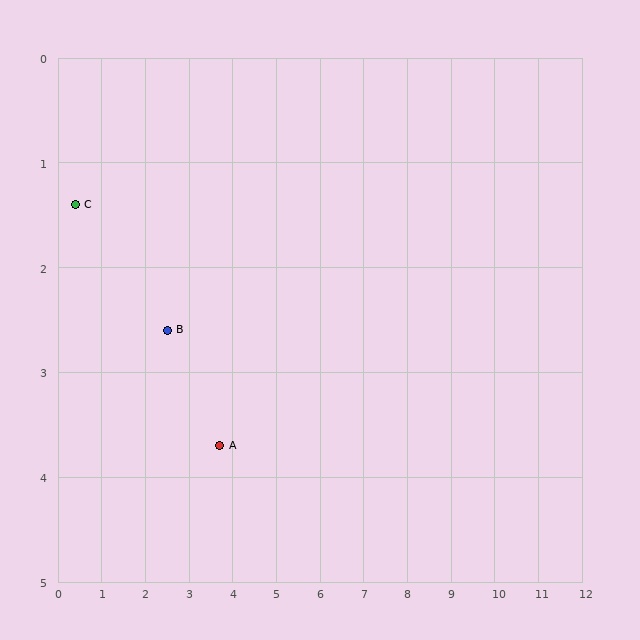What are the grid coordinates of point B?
Point B is at approximately (2.5, 2.6).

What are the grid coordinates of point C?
Point C is at approximately (0.4, 1.4).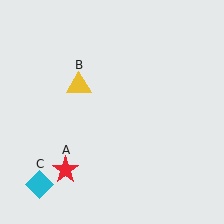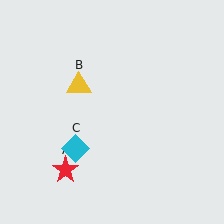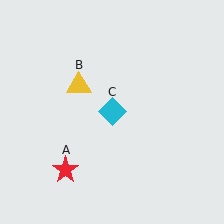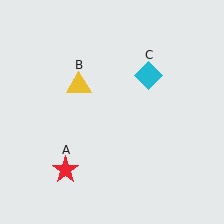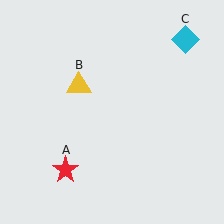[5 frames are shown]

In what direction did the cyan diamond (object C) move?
The cyan diamond (object C) moved up and to the right.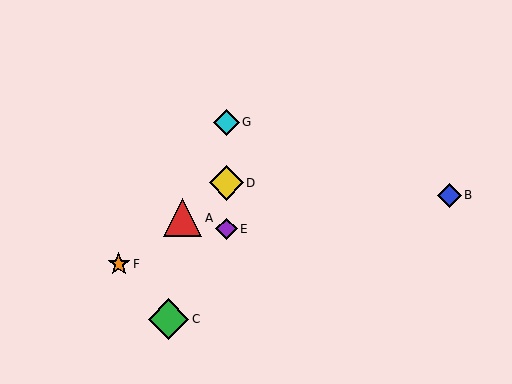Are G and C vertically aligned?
No, G is at x≈226 and C is at x≈169.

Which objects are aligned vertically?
Objects D, E, G are aligned vertically.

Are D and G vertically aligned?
Yes, both are at x≈226.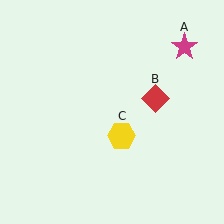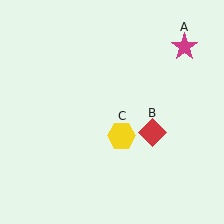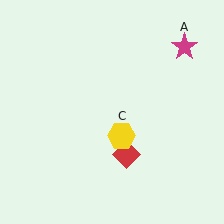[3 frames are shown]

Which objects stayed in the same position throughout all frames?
Magenta star (object A) and yellow hexagon (object C) remained stationary.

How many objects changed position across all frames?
1 object changed position: red diamond (object B).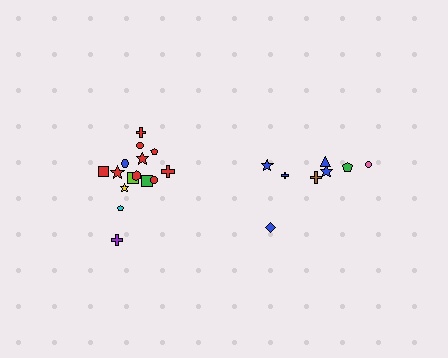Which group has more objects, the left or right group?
The left group.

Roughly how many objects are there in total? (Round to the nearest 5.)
Roughly 25 objects in total.